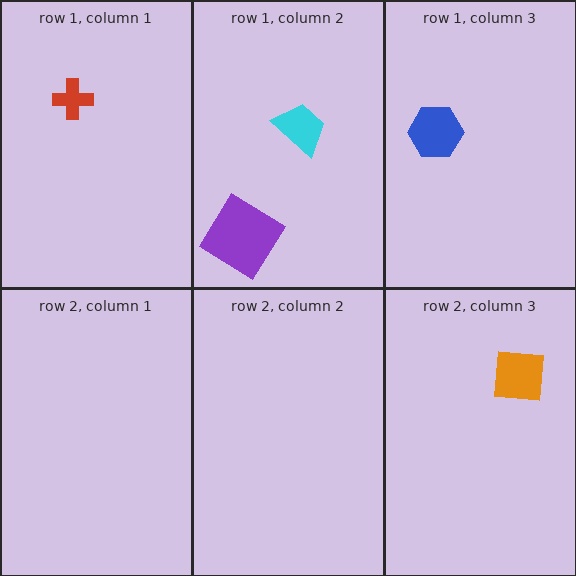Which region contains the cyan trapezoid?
The row 1, column 2 region.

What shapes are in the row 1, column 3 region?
The blue hexagon.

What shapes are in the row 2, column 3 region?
The orange square.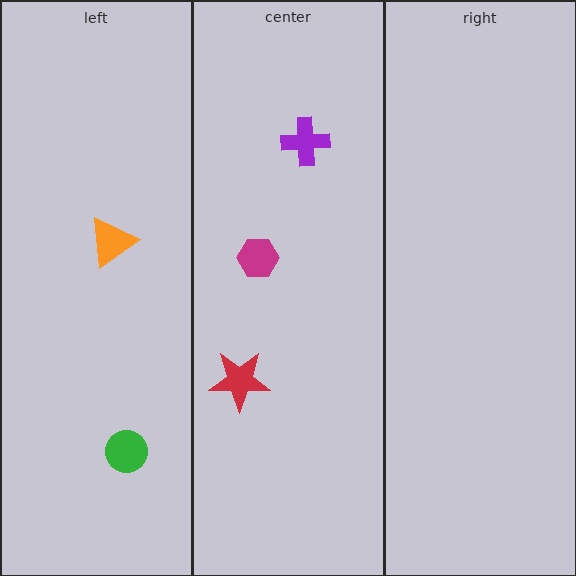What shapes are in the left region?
The orange triangle, the green circle.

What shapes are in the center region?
The red star, the purple cross, the magenta hexagon.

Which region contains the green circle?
The left region.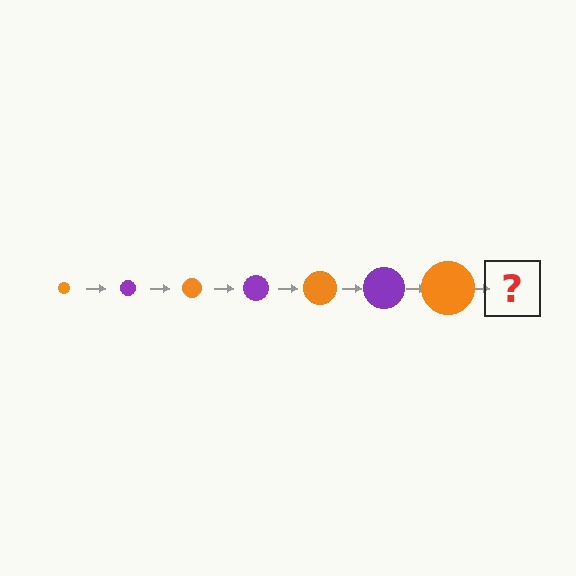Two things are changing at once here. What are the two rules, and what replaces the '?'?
The two rules are that the circle grows larger each step and the color cycles through orange and purple. The '?' should be a purple circle, larger than the previous one.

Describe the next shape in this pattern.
It should be a purple circle, larger than the previous one.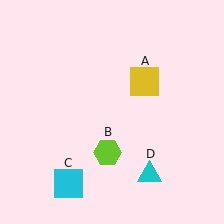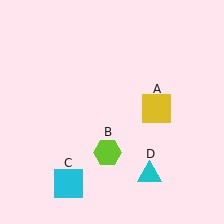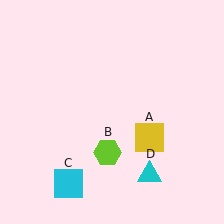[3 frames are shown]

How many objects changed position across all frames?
1 object changed position: yellow square (object A).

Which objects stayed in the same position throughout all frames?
Lime hexagon (object B) and cyan square (object C) and cyan triangle (object D) remained stationary.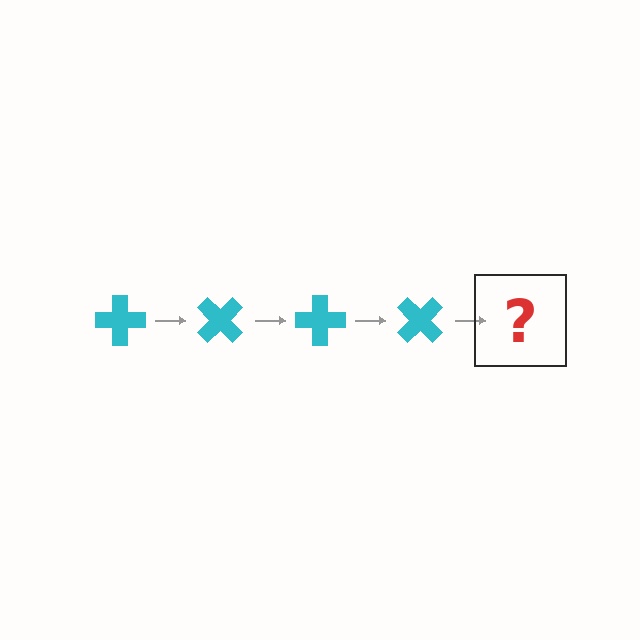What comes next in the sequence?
The next element should be a cyan cross rotated 180 degrees.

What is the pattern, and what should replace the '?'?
The pattern is that the cross rotates 45 degrees each step. The '?' should be a cyan cross rotated 180 degrees.